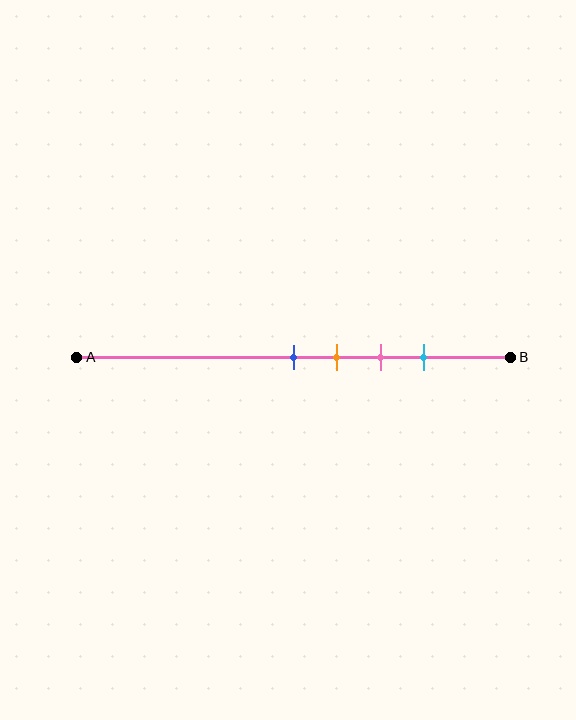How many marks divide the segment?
There are 4 marks dividing the segment.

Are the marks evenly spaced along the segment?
Yes, the marks are approximately evenly spaced.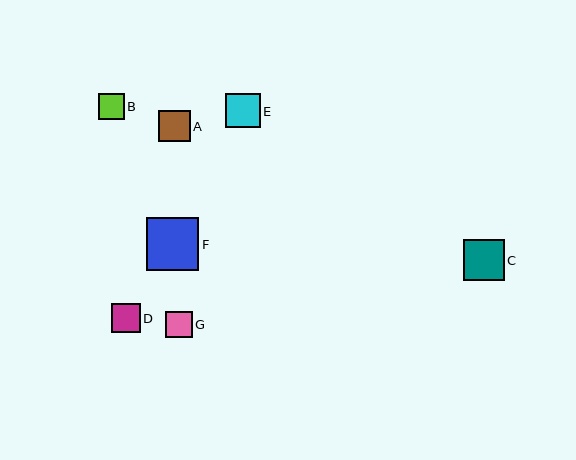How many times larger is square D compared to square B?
Square D is approximately 1.1 times the size of square B.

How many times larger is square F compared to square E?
Square F is approximately 1.5 times the size of square E.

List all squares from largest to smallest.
From largest to smallest: F, C, E, A, D, G, B.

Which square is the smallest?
Square B is the smallest with a size of approximately 26 pixels.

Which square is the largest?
Square F is the largest with a size of approximately 53 pixels.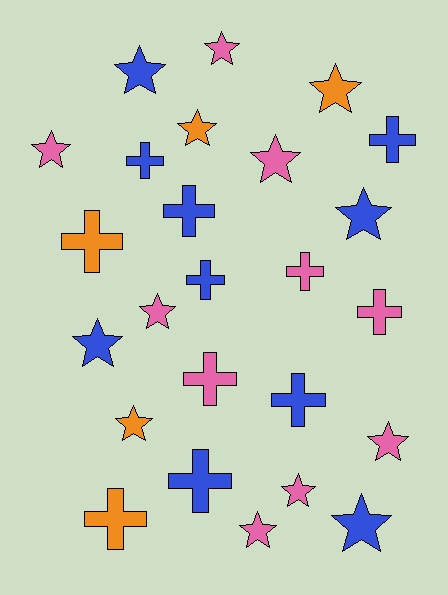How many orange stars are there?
There are 3 orange stars.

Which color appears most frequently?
Blue, with 10 objects.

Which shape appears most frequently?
Star, with 14 objects.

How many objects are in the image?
There are 25 objects.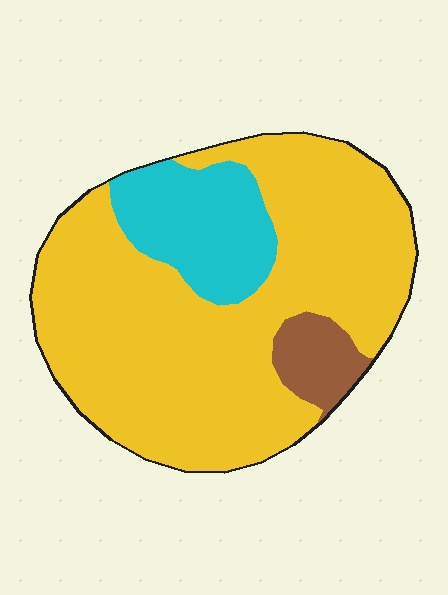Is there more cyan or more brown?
Cyan.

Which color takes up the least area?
Brown, at roughly 5%.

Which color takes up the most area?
Yellow, at roughly 75%.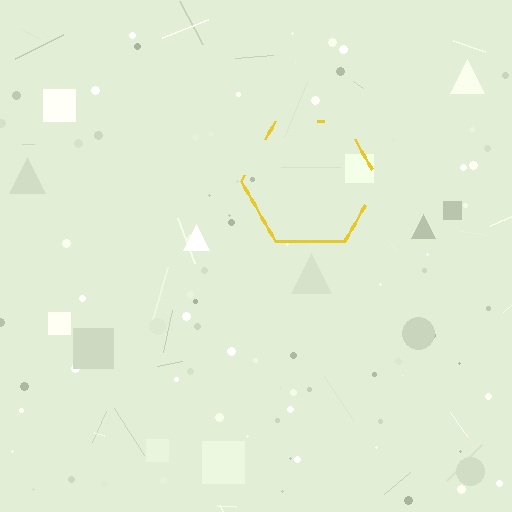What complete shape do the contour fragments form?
The contour fragments form a hexagon.